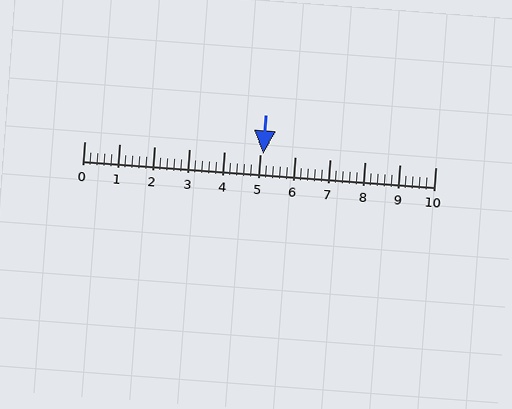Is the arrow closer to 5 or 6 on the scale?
The arrow is closer to 5.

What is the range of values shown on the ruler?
The ruler shows values from 0 to 10.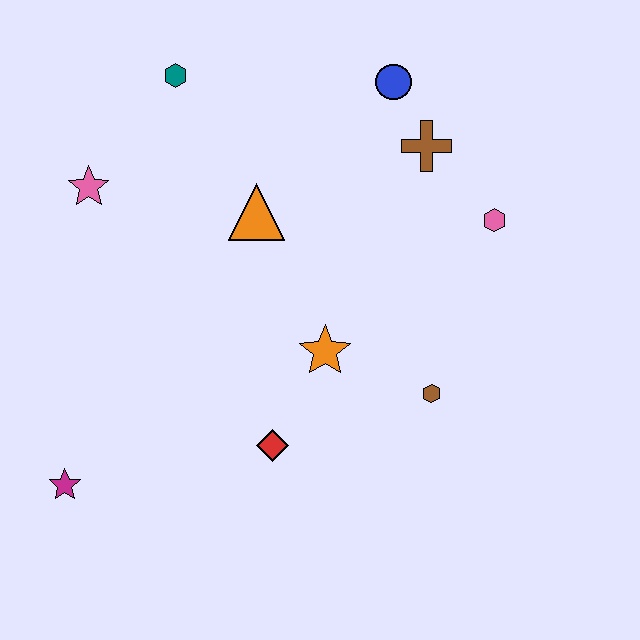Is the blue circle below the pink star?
No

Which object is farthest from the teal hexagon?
The magenta star is farthest from the teal hexagon.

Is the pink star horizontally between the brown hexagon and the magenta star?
Yes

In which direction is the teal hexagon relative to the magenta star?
The teal hexagon is above the magenta star.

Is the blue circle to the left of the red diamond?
No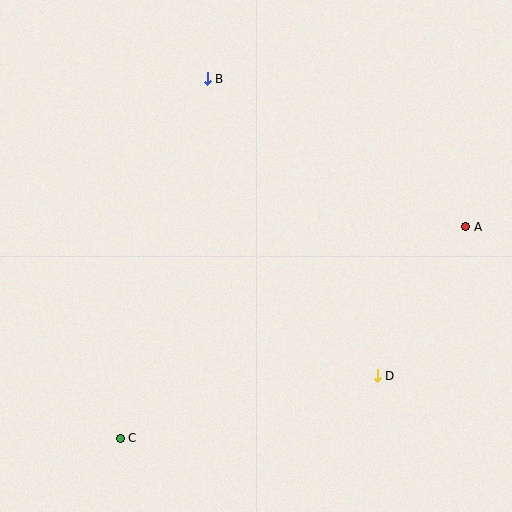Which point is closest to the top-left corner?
Point B is closest to the top-left corner.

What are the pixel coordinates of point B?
Point B is at (207, 79).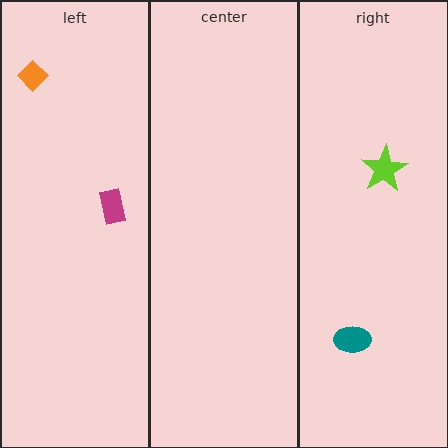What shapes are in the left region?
The magenta rectangle, the orange diamond.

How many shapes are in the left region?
2.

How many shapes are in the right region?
2.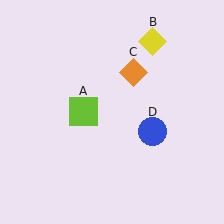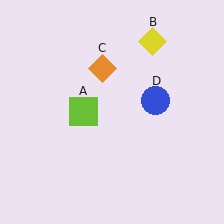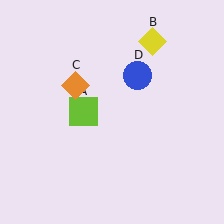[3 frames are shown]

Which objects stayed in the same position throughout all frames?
Lime square (object A) and yellow diamond (object B) remained stationary.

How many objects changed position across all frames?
2 objects changed position: orange diamond (object C), blue circle (object D).